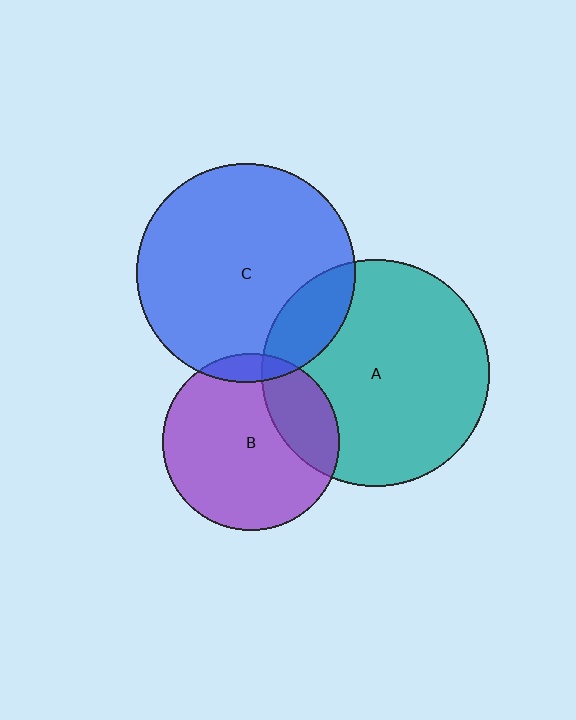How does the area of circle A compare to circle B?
Approximately 1.6 times.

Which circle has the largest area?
Circle A (teal).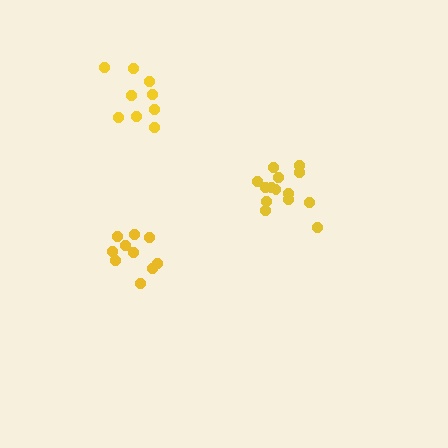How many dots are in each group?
Group 1: 9 dots, Group 2: 14 dots, Group 3: 10 dots (33 total).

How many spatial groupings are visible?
There are 3 spatial groupings.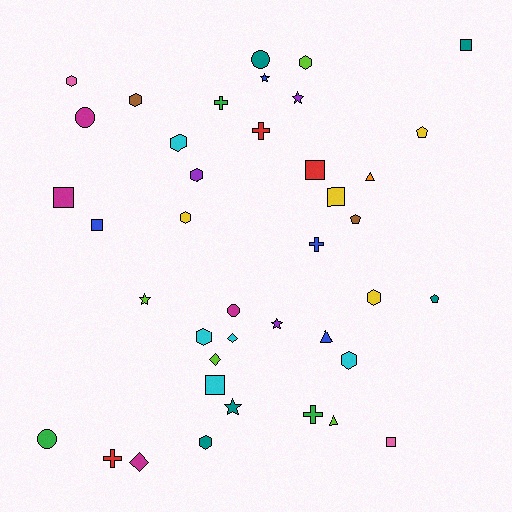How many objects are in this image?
There are 40 objects.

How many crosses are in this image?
There are 5 crosses.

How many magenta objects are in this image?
There are 4 magenta objects.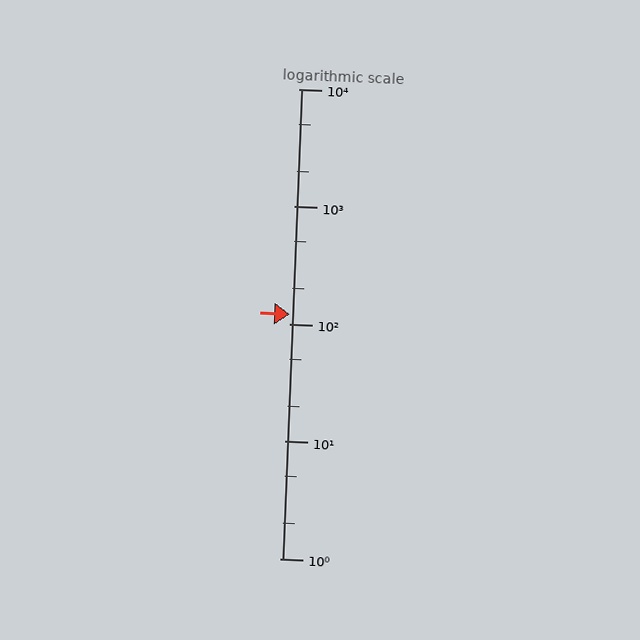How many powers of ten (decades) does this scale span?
The scale spans 4 decades, from 1 to 10000.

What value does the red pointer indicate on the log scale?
The pointer indicates approximately 120.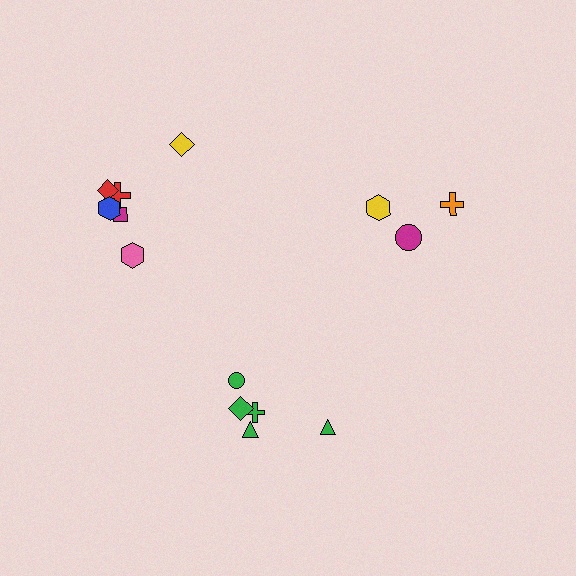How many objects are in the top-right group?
There are 3 objects.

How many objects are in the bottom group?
There are 5 objects.